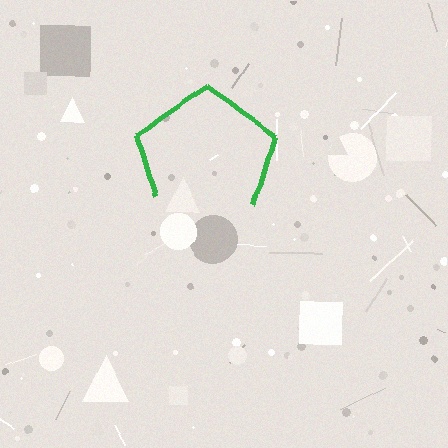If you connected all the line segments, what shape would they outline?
They would outline a pentagon.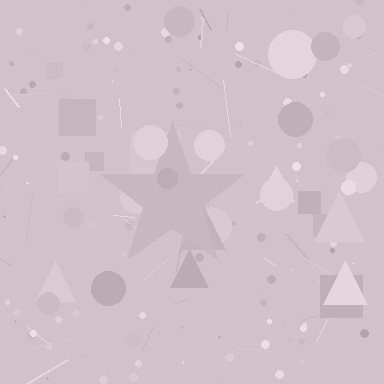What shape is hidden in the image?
A star is hidden in the image.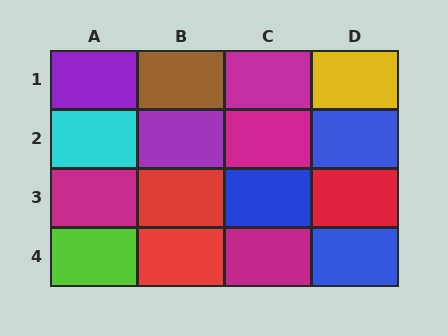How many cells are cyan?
1 cell is cyan.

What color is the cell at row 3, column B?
Red.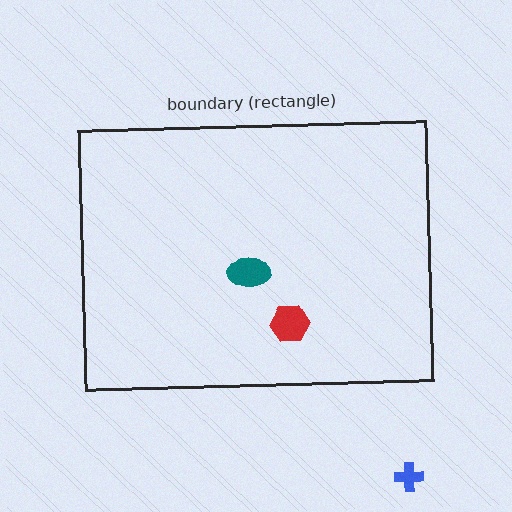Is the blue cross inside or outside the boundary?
Outside.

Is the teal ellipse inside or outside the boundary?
Inside.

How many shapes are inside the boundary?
2 inside, 1 outside.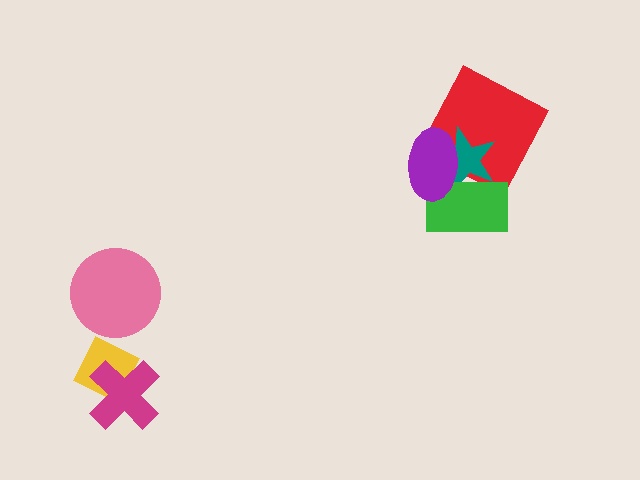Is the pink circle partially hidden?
No, no other shape covers it.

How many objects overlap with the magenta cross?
1 object overlaps with the magenta cross.